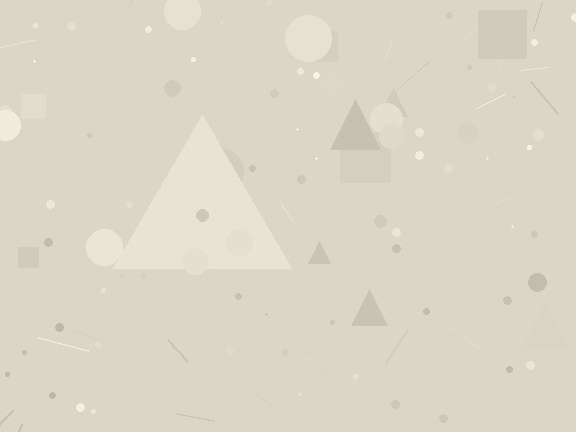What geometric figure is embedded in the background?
A triangle is embedded in the background.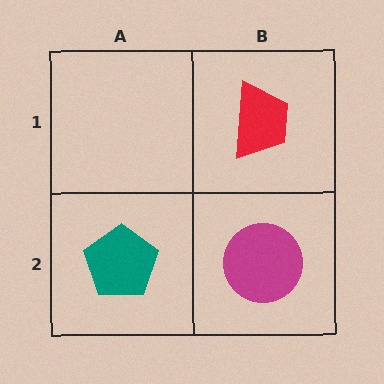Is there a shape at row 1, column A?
No, that cell is empty.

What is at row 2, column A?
A teal pentagon.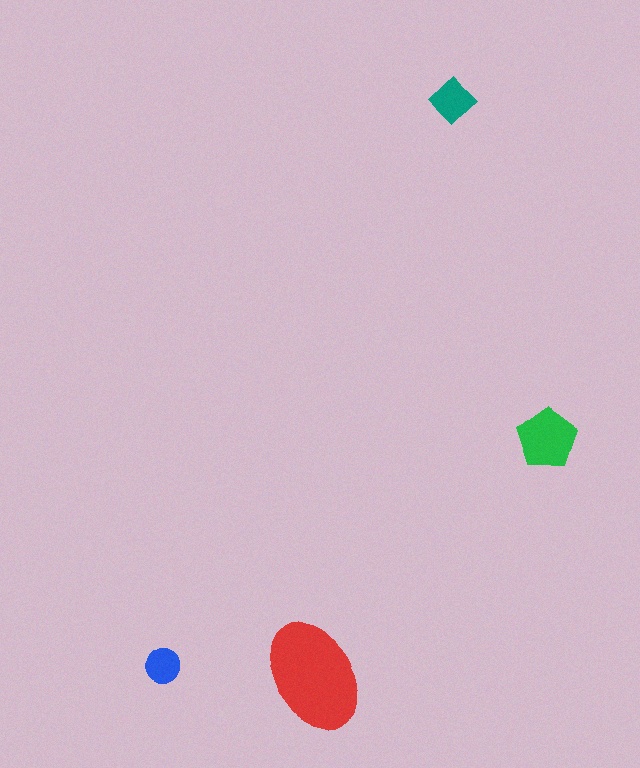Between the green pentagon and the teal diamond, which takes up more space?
The green pentagon.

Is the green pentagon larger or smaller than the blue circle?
Larger.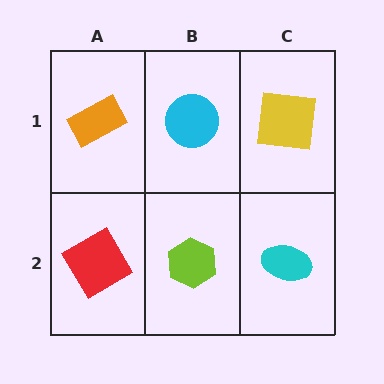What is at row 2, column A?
A red diamond.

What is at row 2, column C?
A cyan ellipse.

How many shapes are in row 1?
3 shapes.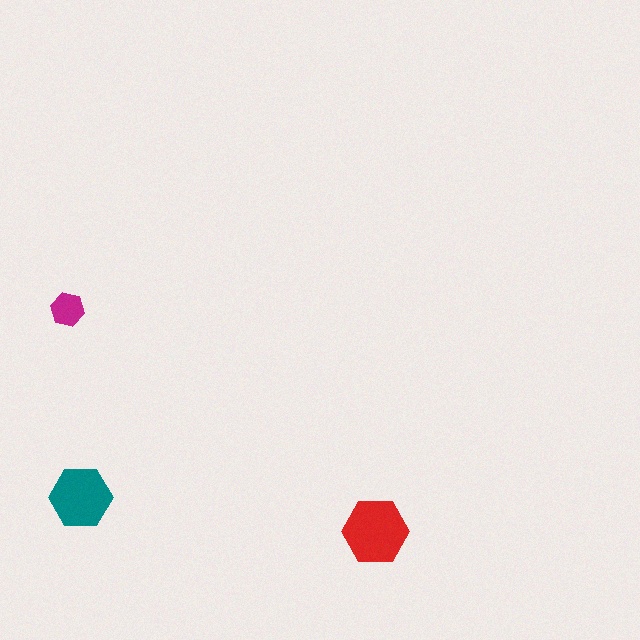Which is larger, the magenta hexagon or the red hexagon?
The red one.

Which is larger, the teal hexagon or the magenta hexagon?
The teal one.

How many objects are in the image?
There are 3 objects in the image.